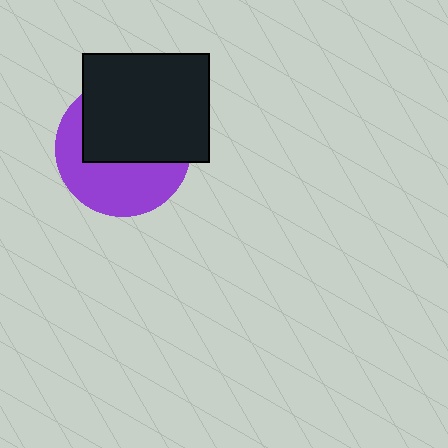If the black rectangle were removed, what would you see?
You would see the complete purple circle.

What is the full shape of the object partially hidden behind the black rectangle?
The partially hidden object is a purple circle.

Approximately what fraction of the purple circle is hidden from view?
Roughly 54% of the purple circle is hidden behind the black rectangle.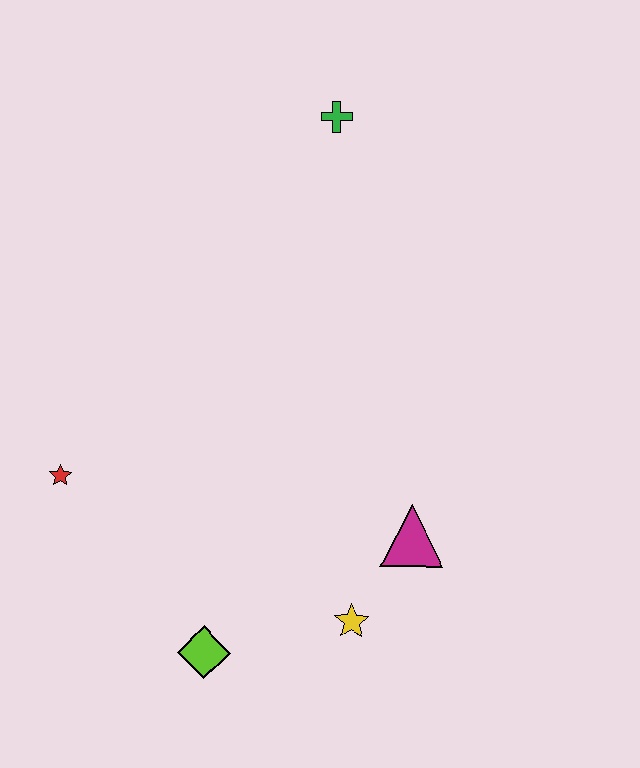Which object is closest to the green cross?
The magenta triangle is closest to the green cross.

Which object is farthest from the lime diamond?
The green cross is farthest from the lime diamond.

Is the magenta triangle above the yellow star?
Yes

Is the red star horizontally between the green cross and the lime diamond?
No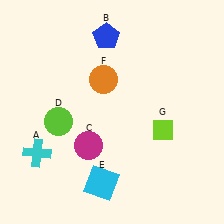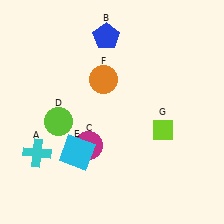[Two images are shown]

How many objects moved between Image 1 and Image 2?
1 object moved between the two images.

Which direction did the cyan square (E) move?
The cyan square (E) moved up.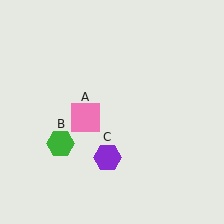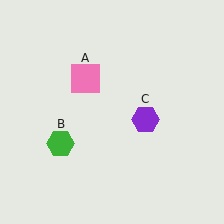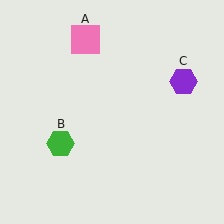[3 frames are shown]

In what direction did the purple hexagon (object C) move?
The purple hexagon (object C) moved up and to the right.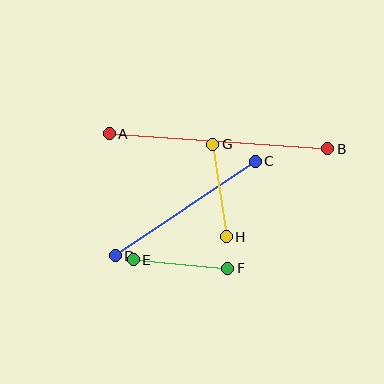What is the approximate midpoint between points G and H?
The midpoint is at approximately (219, 190) pixels.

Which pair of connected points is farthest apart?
Points A and B are farthest apart.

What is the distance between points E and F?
The distance is approximately 95 pixels.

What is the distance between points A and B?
The distance is approximately 219 pixels.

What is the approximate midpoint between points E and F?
The midpoint is at approximately (181, 264) pixels.